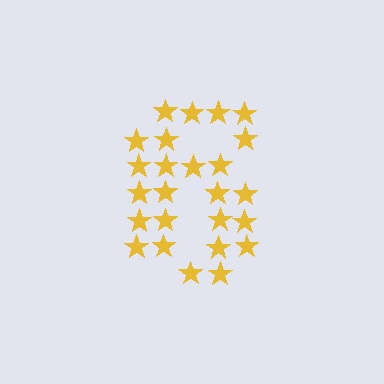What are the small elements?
The small elements are stars.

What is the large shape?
The large shape is the digit 6.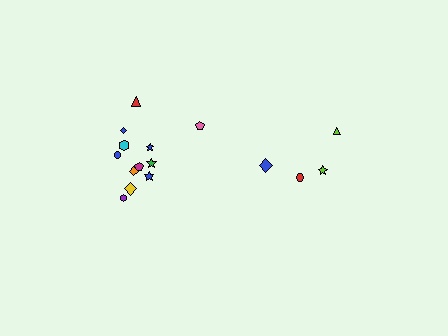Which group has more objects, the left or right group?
The left group.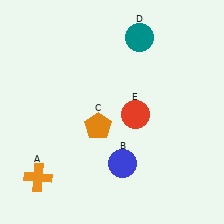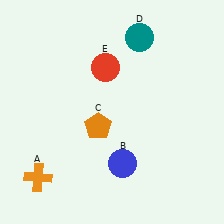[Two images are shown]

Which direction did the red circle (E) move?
The red circle (E) moved up.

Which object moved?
The red circle (E) moved up.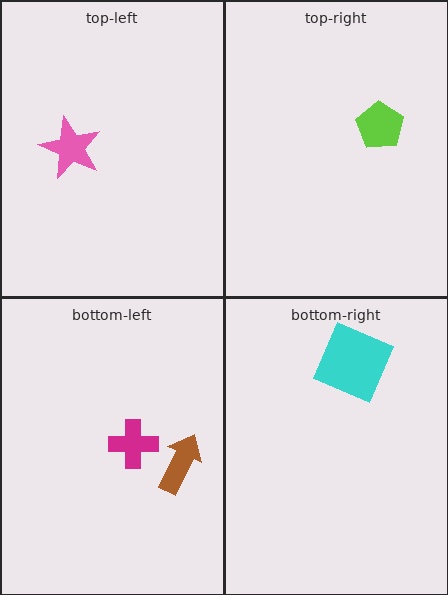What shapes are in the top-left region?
The pink star.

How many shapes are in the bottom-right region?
1.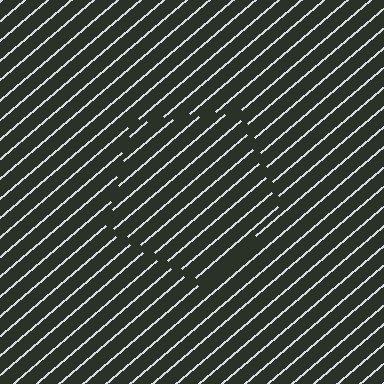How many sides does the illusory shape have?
5 sides — the line-ends trace a pentagon.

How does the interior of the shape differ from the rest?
The interior of the shape contains the same grating, shifted by half a period — the contour is defined by the phase discontinuity where line-ends from the inner and outer gratings abut.